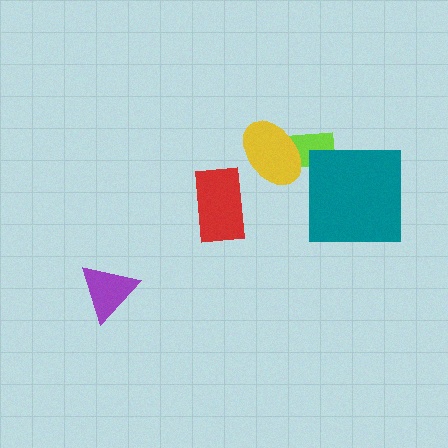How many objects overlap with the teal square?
0 objects overlap with the teal square.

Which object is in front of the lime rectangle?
The yellow ellipse is in front of the lime rectangle.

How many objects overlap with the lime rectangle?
1 object overlaps with the lime rectangle.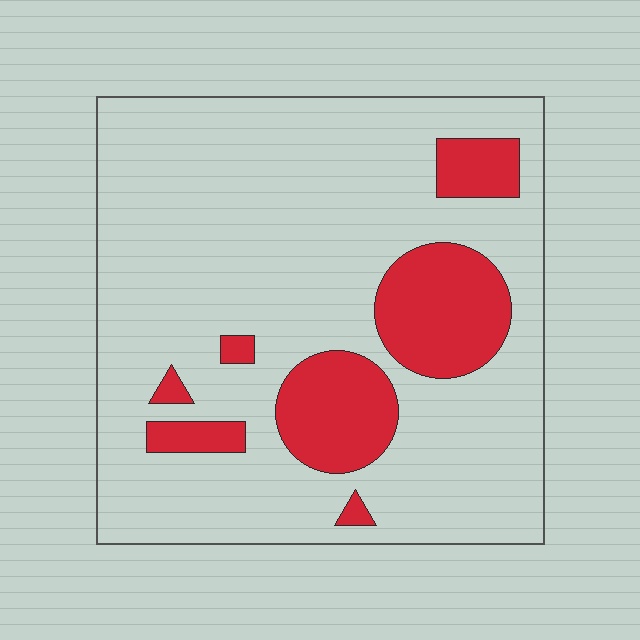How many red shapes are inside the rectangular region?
7.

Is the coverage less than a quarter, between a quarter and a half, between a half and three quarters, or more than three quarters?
Less than a quarter.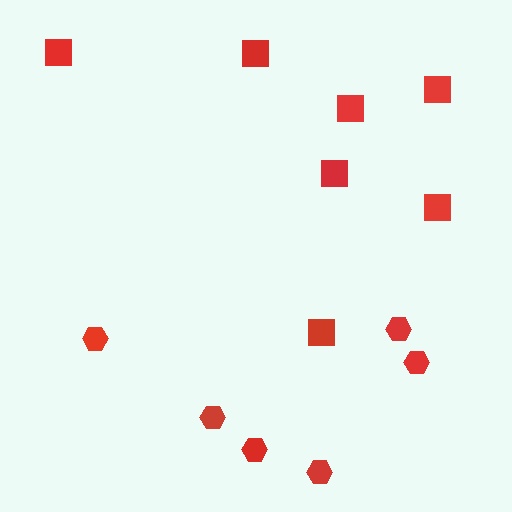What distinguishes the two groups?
There are 2 groups: one group of squares (7) and one group of hexagons (6).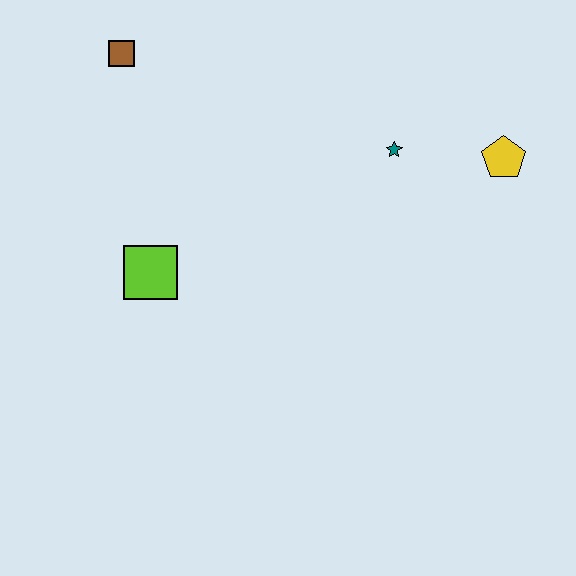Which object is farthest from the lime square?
The yellow pentagon is farthest from the lime square.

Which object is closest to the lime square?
The brown square is closest to the lime square.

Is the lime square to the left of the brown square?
No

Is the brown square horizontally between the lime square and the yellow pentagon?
No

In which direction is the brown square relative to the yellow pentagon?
The brown square is to the left of the yellow pentagon.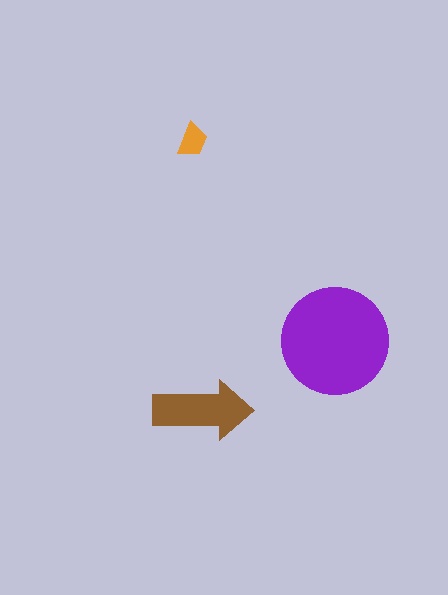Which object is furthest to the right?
The purple circle is rightmost.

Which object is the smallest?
The orange trapezoid.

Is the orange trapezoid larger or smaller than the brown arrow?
Smaller.